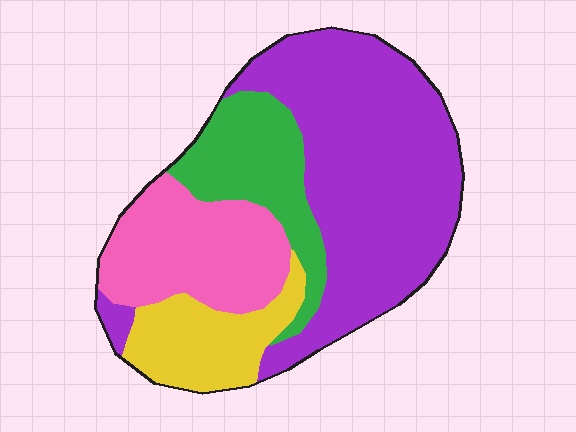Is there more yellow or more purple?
Purple.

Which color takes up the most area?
Purple, at roughly 50%.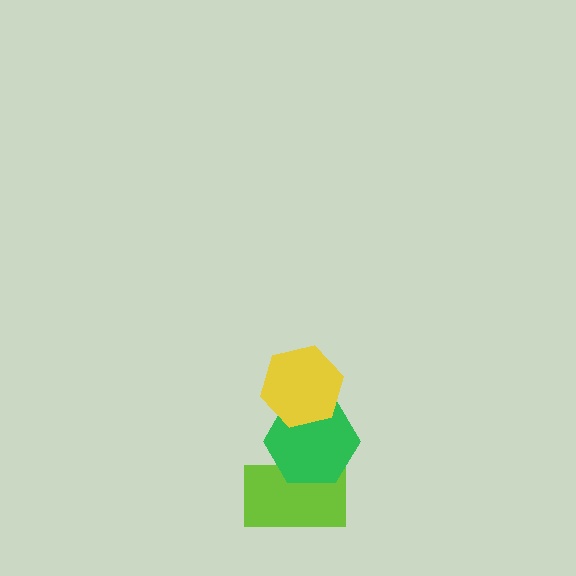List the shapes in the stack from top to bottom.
From top to bottom: the yellow hexagon, the green hexagon, the lime rectangle.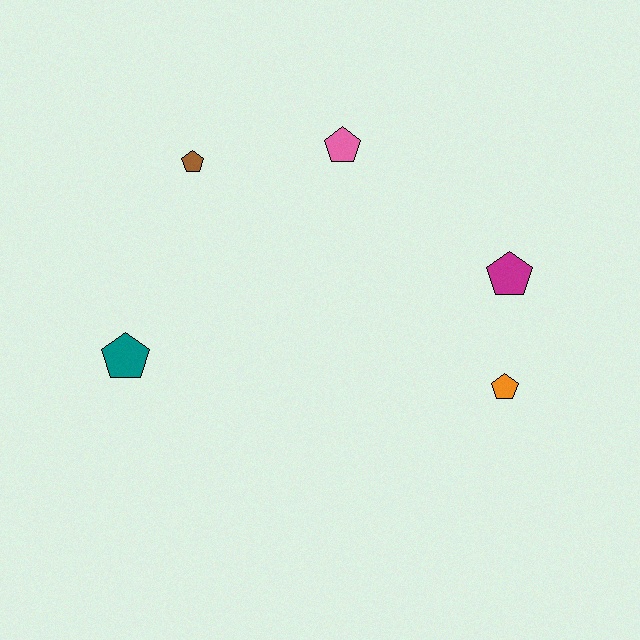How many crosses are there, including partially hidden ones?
There are no crosses.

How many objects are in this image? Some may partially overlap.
There are 5 objects.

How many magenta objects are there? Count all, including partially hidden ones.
There is 1 magenta object.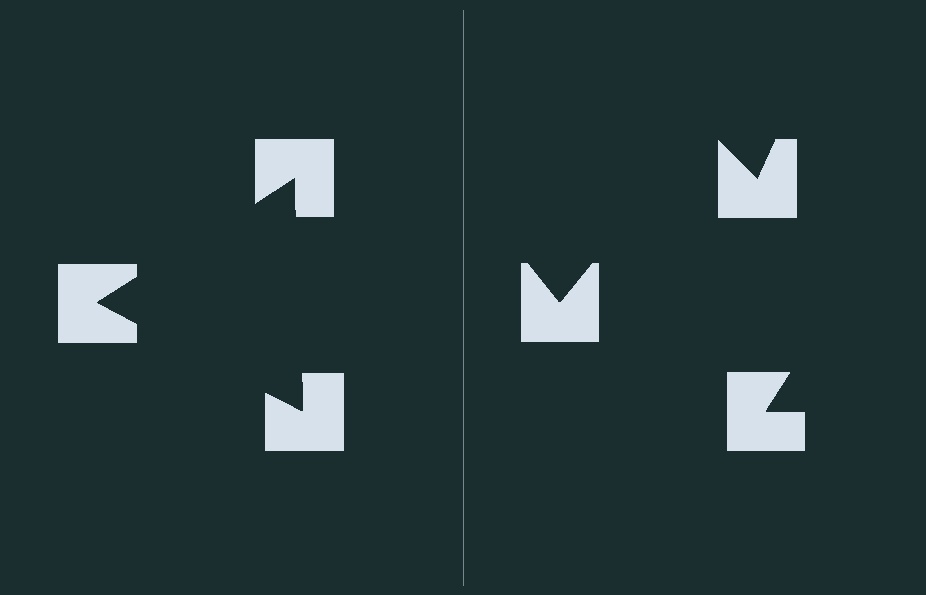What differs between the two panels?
The notched squares are positioned identically on both sides; only the wedge orientations differ. On the left they align to a triangle; on the right they are misaligned.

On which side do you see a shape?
An illusory triangle appears on the left side. On the right side the wedge cuts are rotated, so no coherent shape forms.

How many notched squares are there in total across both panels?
6 — 3 on each side.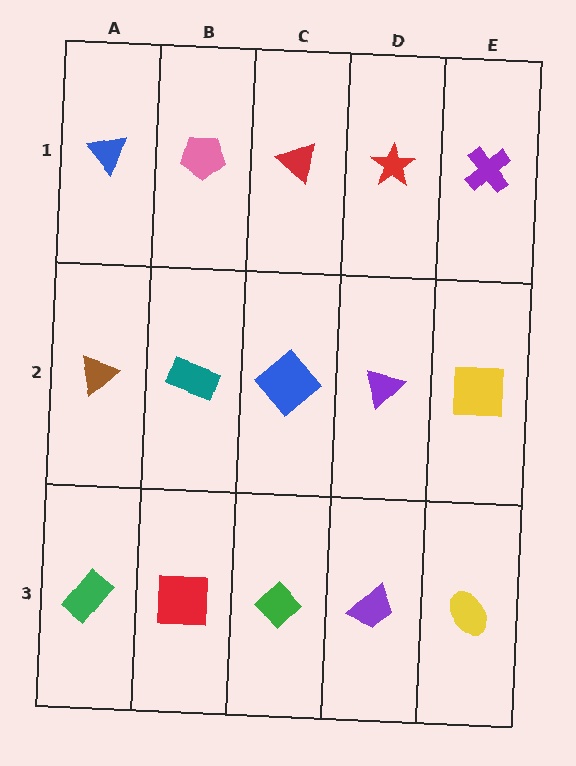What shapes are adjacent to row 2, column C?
A red triangle (row 1, column C), a green diamond (row 3, column C), a teal rectangle (row 2, column B), a purple triangle (row 2, column D).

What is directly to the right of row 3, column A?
A red square.